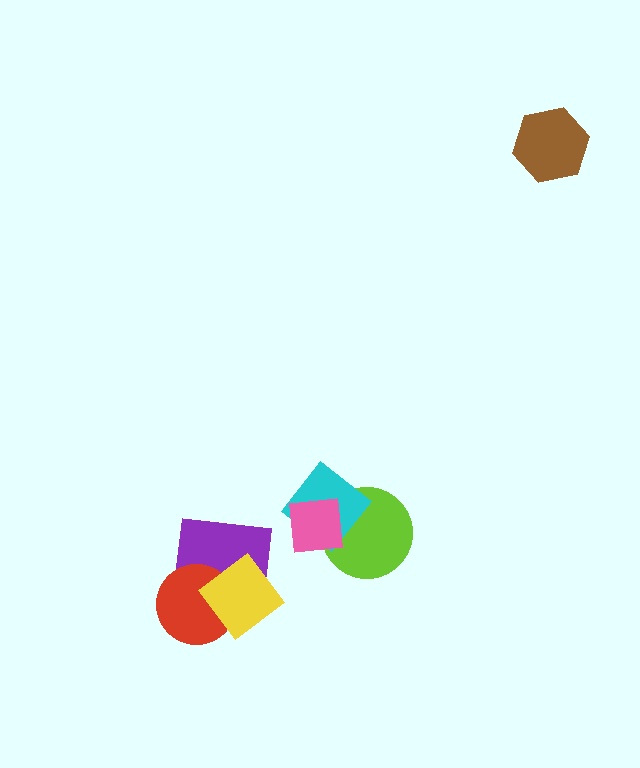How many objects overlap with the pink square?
2 objects overlap with the pink square.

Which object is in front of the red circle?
The yellow diamond is in front of the red circle.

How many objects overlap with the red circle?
2 objects overlap with the red circle.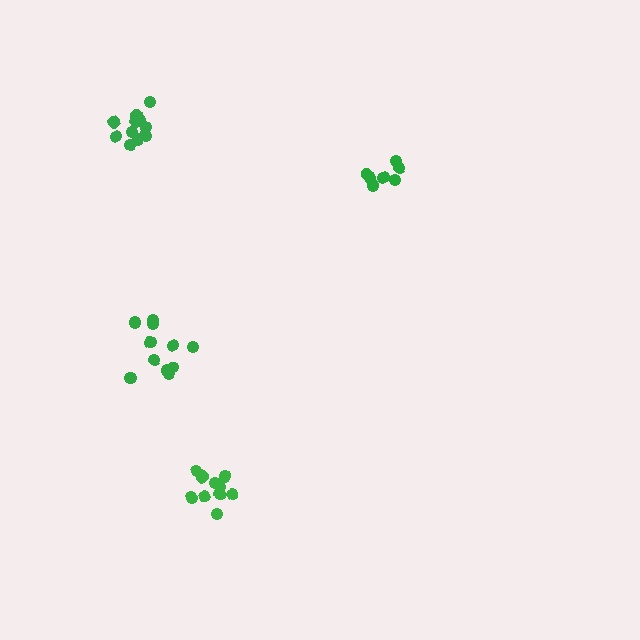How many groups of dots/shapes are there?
There are 4 groups.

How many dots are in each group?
Group 1: 7 dots, Group 2: 12 dots, Group 3: 10 dots, Group 4: 11 dots (40 total).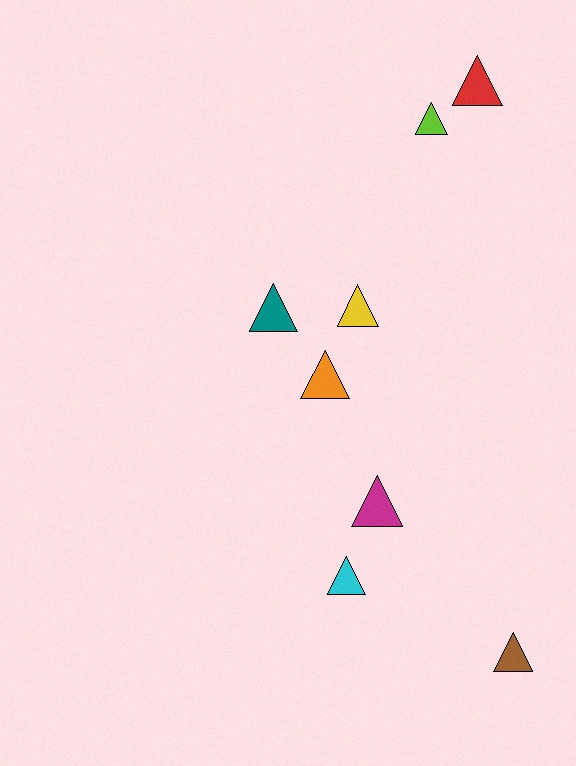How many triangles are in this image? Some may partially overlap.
There are 8 triangles.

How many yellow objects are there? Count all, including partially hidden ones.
There is 1 yellow object.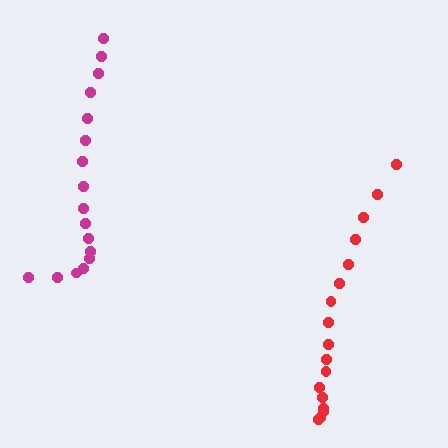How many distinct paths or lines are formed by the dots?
There are 2 distinct paths.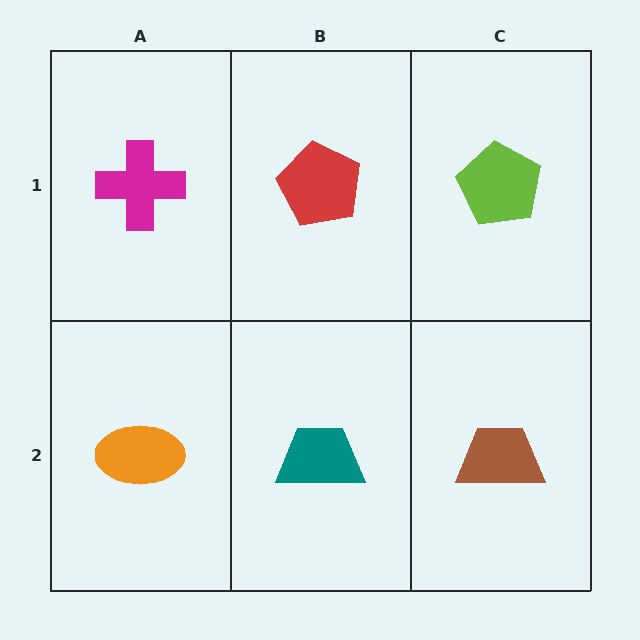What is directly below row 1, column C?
A brown trapezoid.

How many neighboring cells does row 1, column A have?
2.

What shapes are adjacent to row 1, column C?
A brown trapezoid (row 2, column C), a red pentagon (row 1, column B).